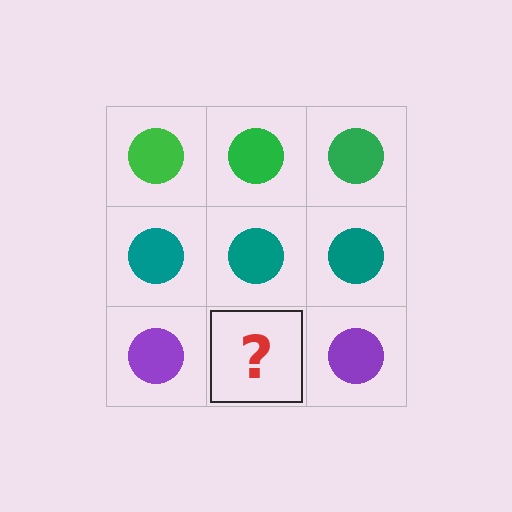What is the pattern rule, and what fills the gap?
The rule is that each row has a consistent color. The gap should be filled with a purple circle.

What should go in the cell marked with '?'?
The missing cell should contain a purple circle.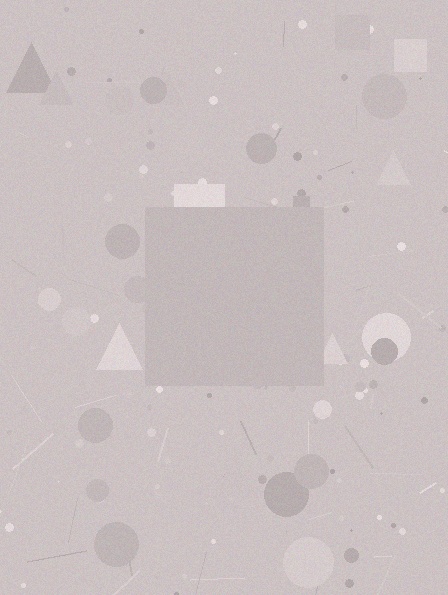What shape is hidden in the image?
A square is hidden in the image.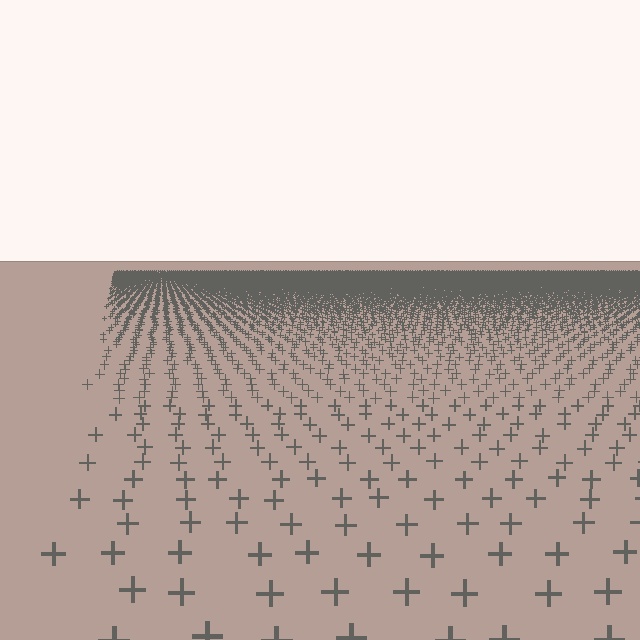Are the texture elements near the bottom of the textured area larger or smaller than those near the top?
Larger. Near the bottom, elements are closer to the viewer and appear at a bigger on-screen size.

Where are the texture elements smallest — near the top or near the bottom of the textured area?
Near the top.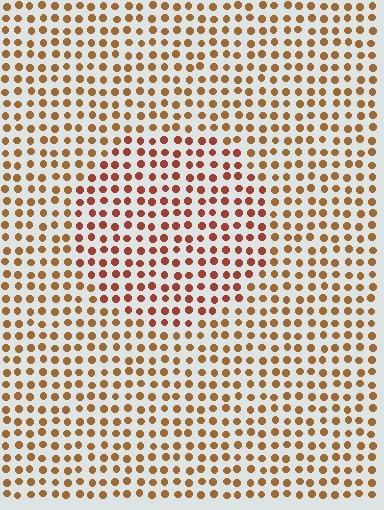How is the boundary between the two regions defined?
The boundary is defined purely by a slight shift in hue (about 23 degrees). Spacing, size, and orientation are identical on both sides.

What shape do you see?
I see a circle.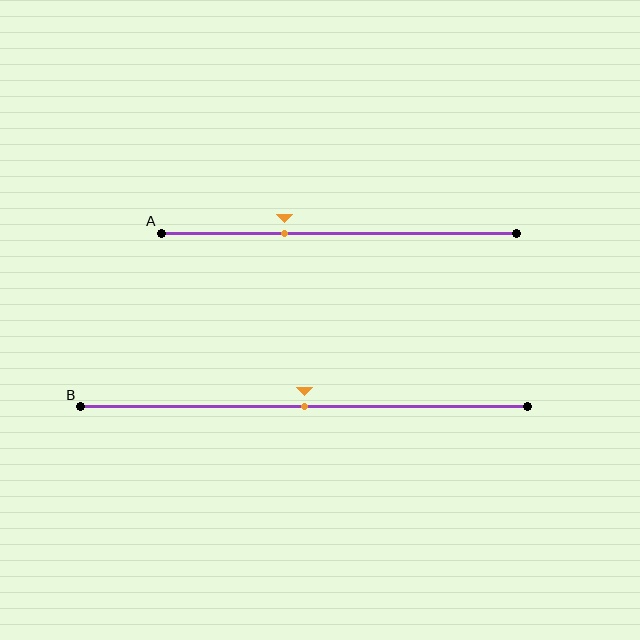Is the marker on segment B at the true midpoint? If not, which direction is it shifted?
Yes, the marker on segment B is at the true midpoint.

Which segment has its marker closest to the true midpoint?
Segment B has its marker closest to the true midpoint.